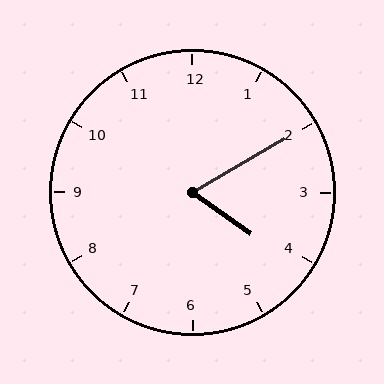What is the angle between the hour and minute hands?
Approximately 65 degrees.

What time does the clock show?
4:10.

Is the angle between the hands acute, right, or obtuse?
It is acute.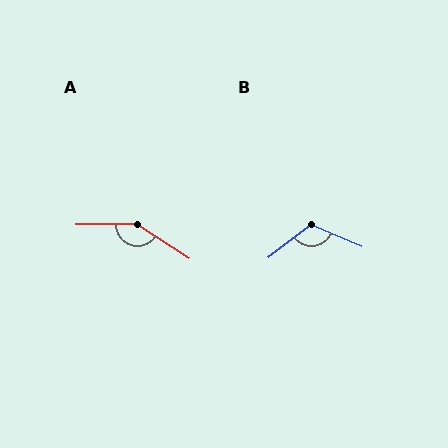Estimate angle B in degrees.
Approximately 120 degrees.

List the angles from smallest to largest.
B (120°), A (146°).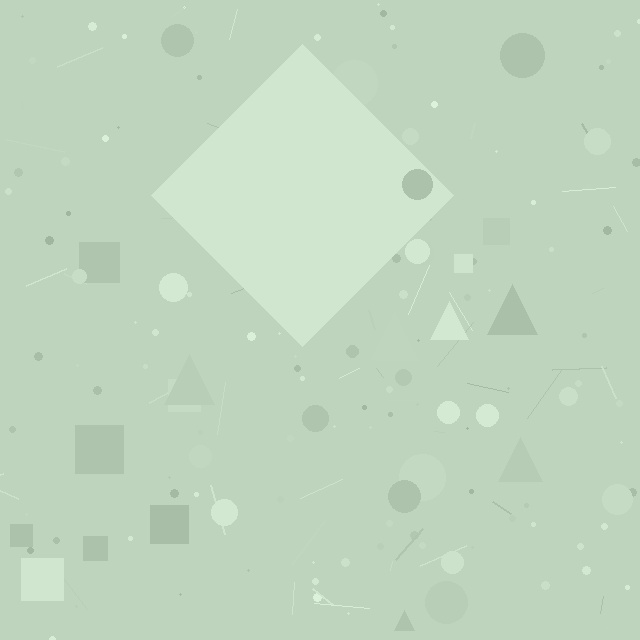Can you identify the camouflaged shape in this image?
The camouflaged shape is a diamond.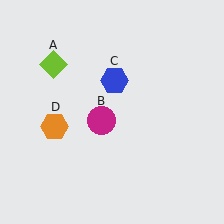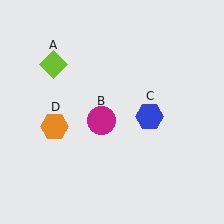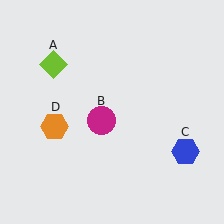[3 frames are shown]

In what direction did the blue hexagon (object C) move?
The blue hexagon (object C) moved down and to the right.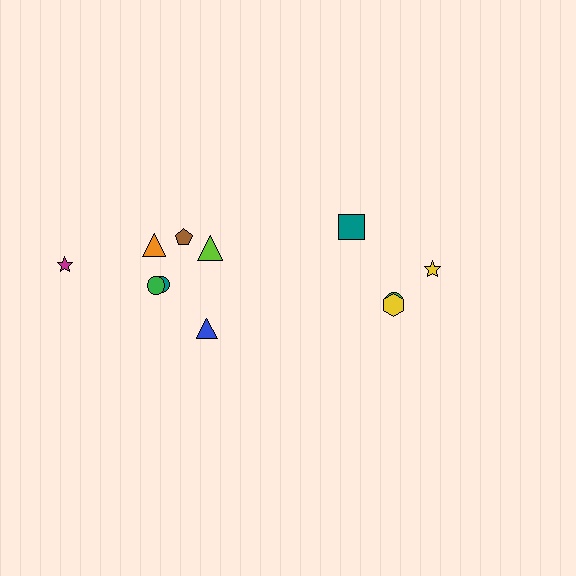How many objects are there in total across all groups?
There are 11 objects.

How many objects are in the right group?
There are 4 objects.